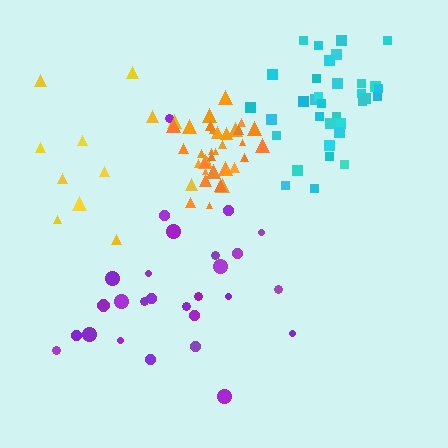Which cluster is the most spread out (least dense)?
Yellow.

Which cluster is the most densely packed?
Orange.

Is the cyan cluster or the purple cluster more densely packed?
Cyan.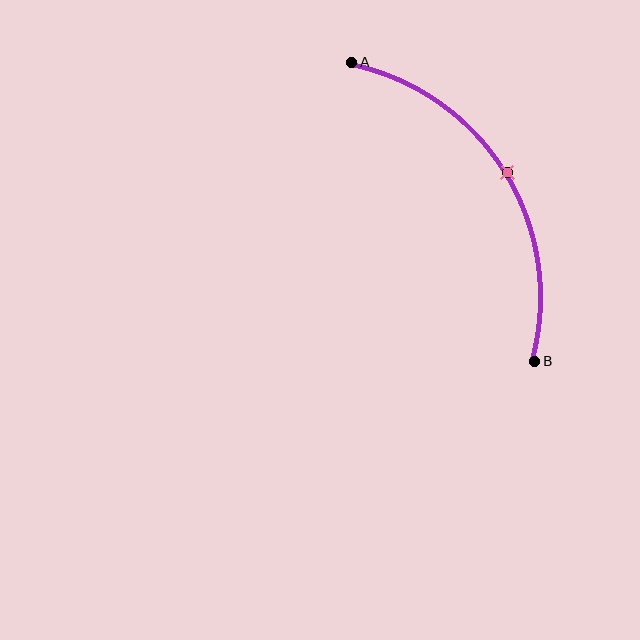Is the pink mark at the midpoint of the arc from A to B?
Yes. The pink mark lies on the arc at equal arc-length from both A and B — it is the arc midpoint.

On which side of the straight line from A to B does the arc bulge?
The arc bulges to the right of the straight line connecting A and B.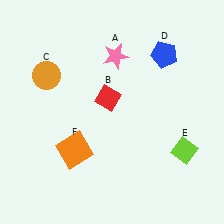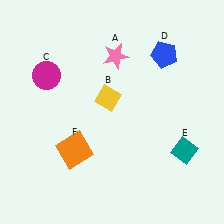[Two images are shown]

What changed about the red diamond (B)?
In Image 1, B is red. In Image 2, it changed to yellow.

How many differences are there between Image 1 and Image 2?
There are 3 differences between the two images.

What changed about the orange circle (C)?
In Image 1, C is orange. In Image 2, it changed to magenta.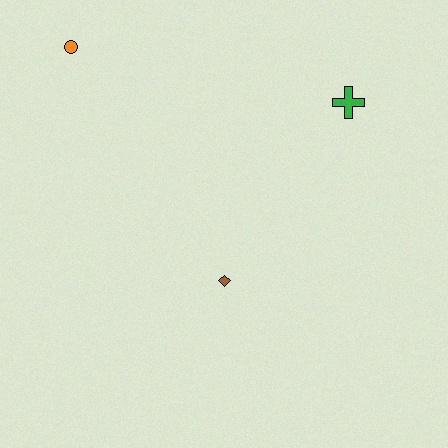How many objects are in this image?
There are 3 objects.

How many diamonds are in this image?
There is 1 diamond.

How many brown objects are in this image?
There is 1 brown object.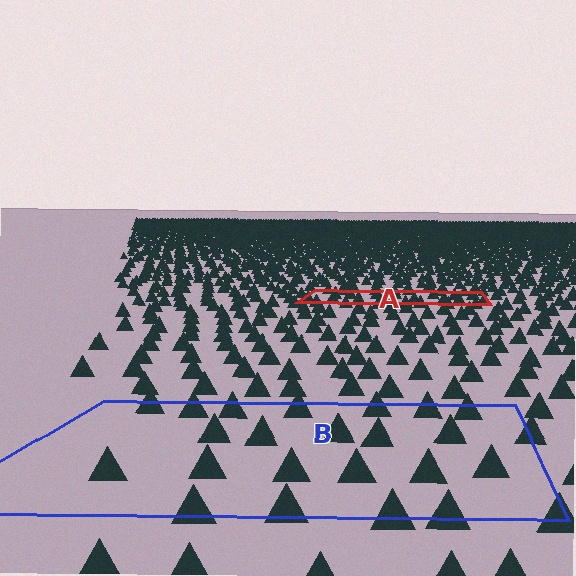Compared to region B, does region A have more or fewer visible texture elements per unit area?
Region A has more texture elements per unit area — they are packed more densely because it is farther away.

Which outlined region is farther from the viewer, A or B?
Region A is farther from the viewer — the texture elements inside it appear smaller and more densely packed.